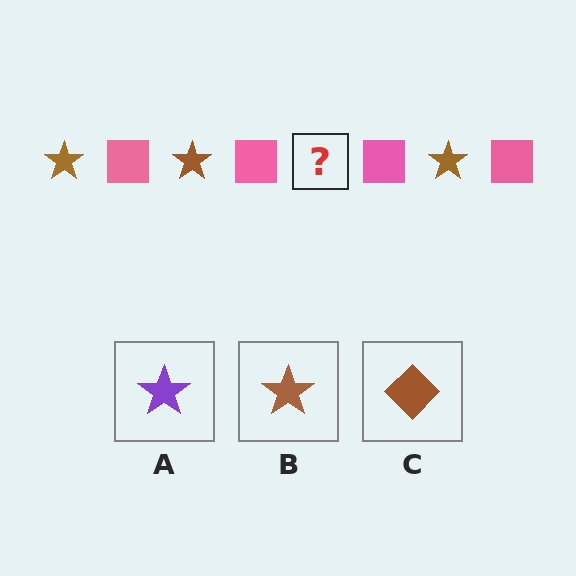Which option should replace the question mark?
Option B.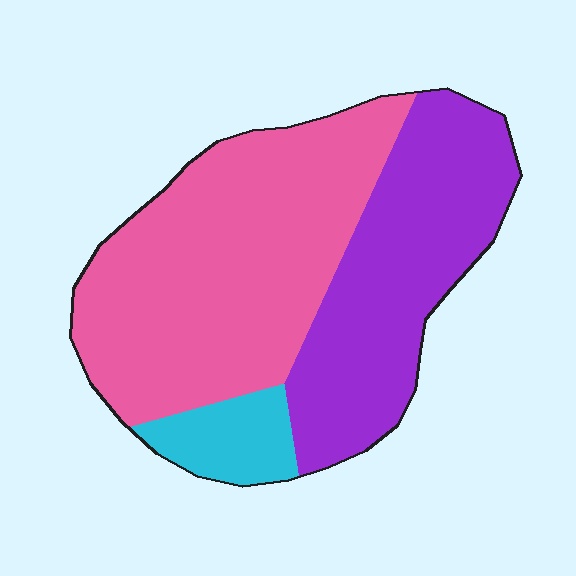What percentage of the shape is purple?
Purple covers about 35% of the shape.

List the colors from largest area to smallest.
From largest to smallest: pink, purple, cyan.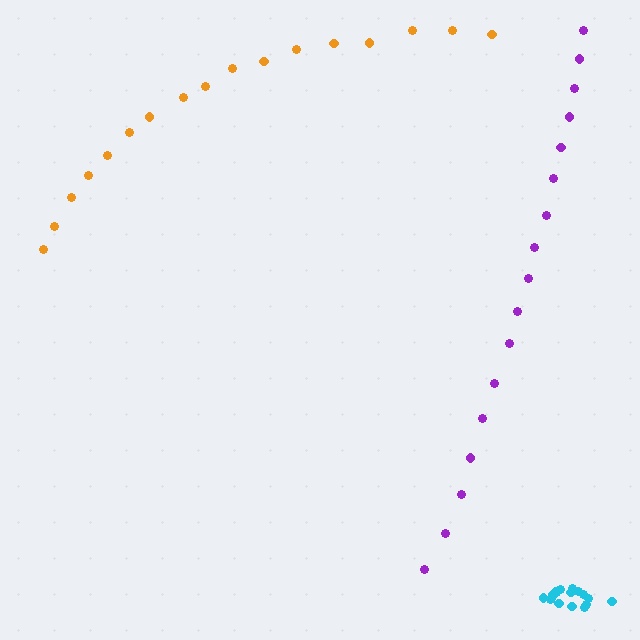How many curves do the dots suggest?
There are 3 distinct paths.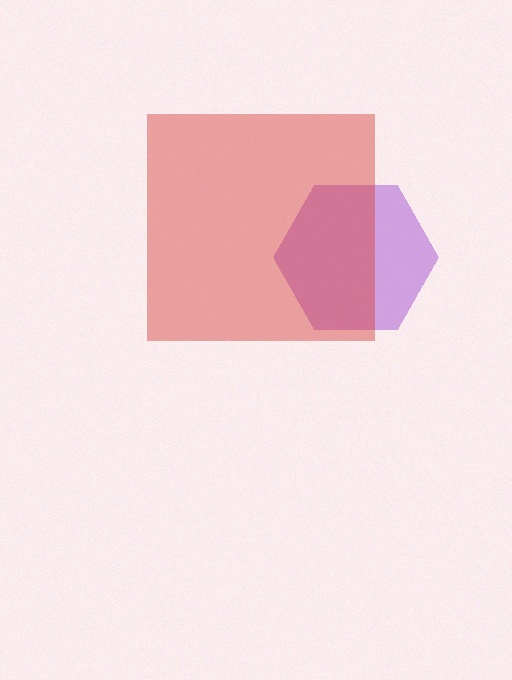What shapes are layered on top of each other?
The layered shapes are: a purple hexagon, a red square.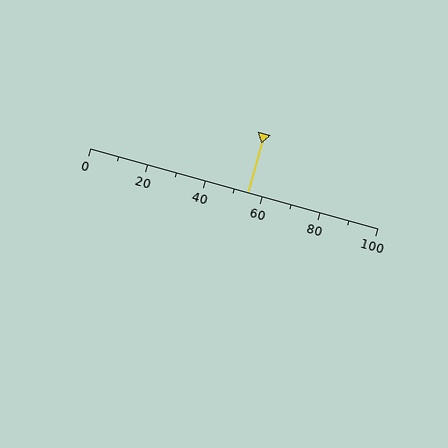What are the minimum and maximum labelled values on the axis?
The axis runs from 0 to 100.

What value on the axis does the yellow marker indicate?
The marker indicates approximately 55.